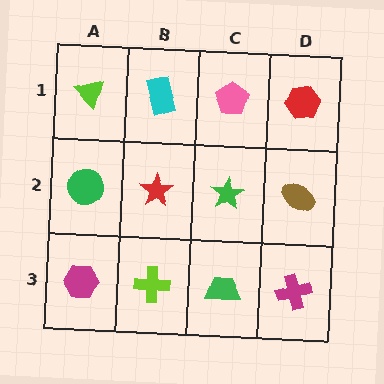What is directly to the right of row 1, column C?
A red hexagon.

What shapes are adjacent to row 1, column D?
A brown ellipse (row 2, column D), a pink pentagon (row 1, column C).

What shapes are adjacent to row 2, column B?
A cyan rectangle (row 1, column B), a lime cross (row 3, column B), a green circle (row 2, column A), a green star (row 2, column C).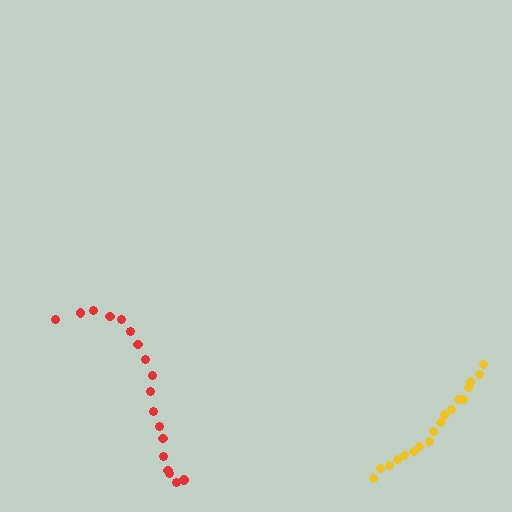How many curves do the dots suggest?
There are 2 distinct paths.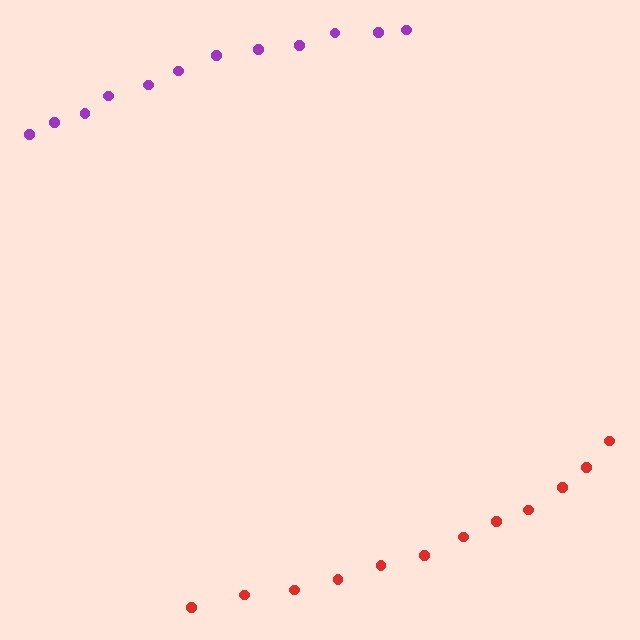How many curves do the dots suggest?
There are 2 distinct paths.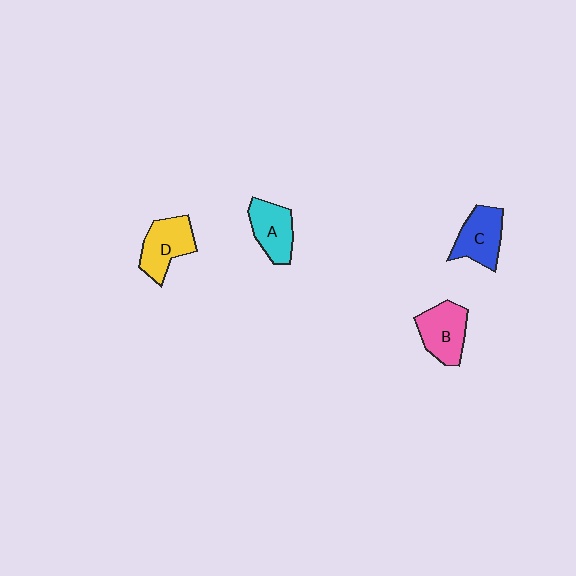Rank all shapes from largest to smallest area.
From largest to smallest: D (yellow), B (pink), C (blue), A (cyan).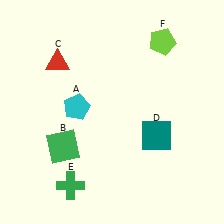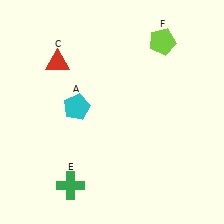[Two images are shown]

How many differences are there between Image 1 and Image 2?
There are 2 differences between the two images.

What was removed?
The teal square (D), the green square (B) were removed in Image 2.